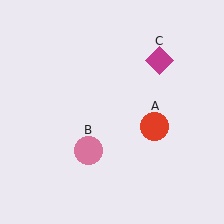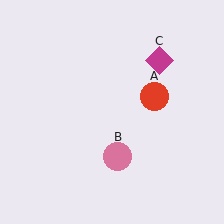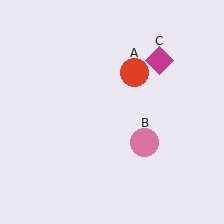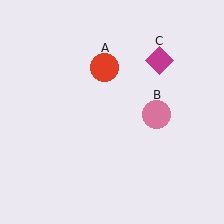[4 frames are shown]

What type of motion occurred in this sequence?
The red circle (object A), pink circle (object B) rotated counterclockwise around the center of the scene.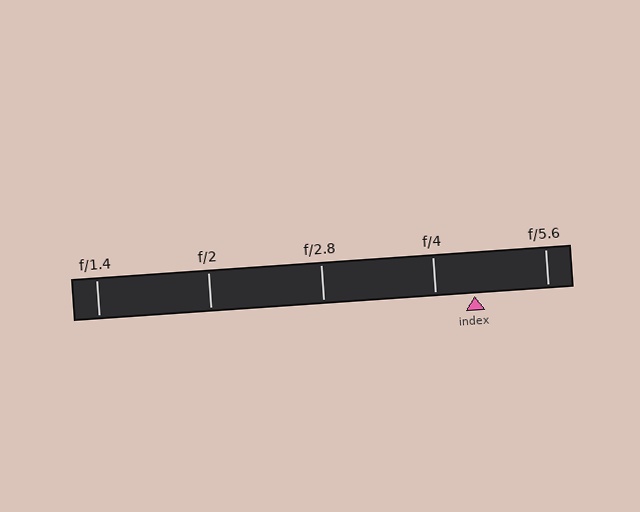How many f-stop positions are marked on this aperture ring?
There are 5 f-stop positions marked.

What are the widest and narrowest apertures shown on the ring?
The widest aperture shown is f/1.4 and the narrowest is f/5.6.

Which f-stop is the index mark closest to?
The index mark is closest to f/4.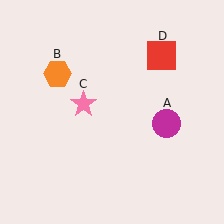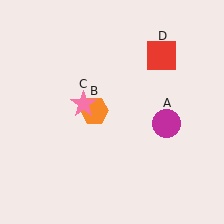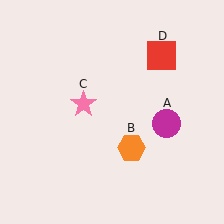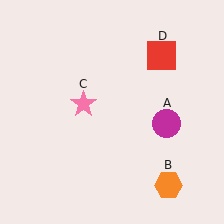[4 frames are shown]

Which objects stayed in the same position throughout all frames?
Magenta circle (object A) and pink star (object C) and red square (object D) remained stationary.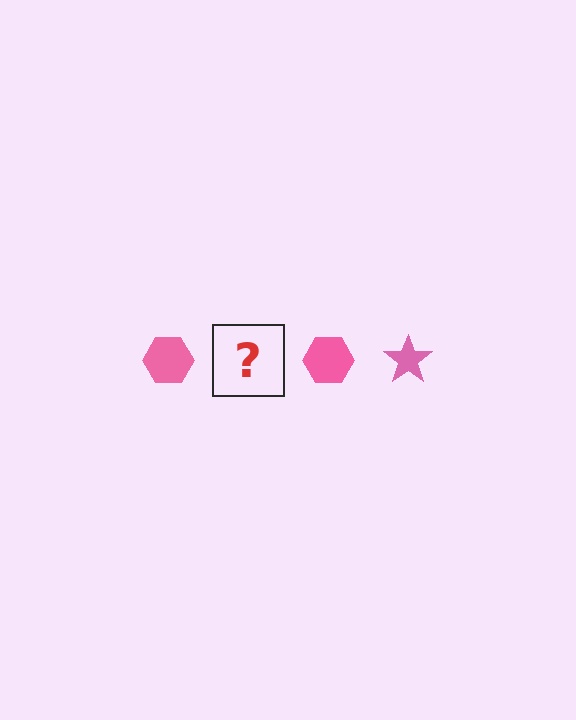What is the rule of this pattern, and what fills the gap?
The rule is that the pattern cycles through hexagon, star shapes in pink. The gap should be filled with a pink star.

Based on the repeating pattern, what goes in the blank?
The blank should be a pink star.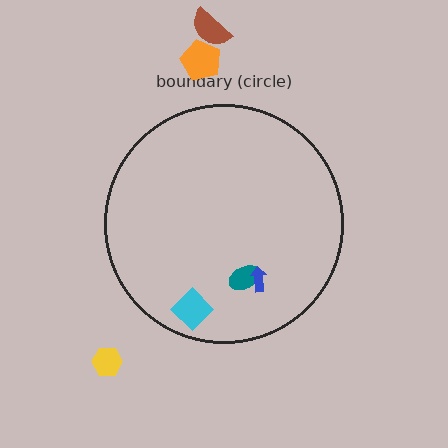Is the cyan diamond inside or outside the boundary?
Inside.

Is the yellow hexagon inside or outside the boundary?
Outside.